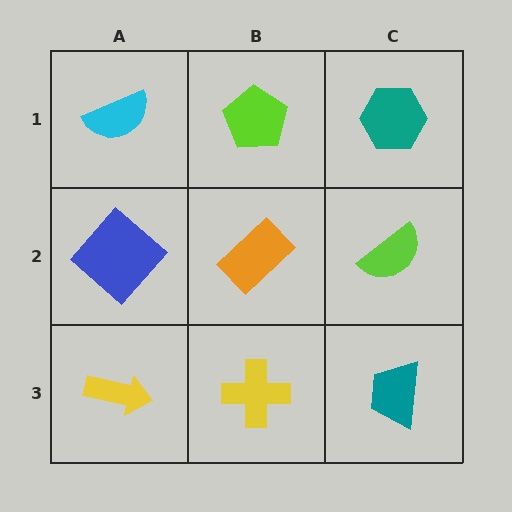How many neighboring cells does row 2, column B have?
4.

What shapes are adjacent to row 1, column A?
A blue diamond (row 2, column A), a lime pentagon (row 1, column B).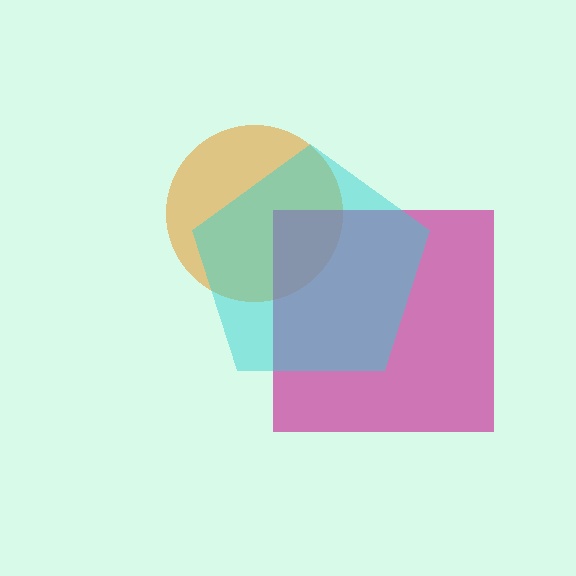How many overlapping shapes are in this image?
There are 3 overlapping shapes in the image.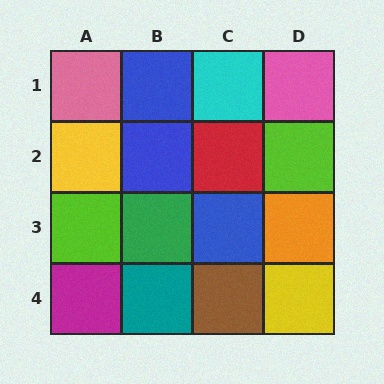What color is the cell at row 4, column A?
Magenta.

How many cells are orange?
1 cell is orange.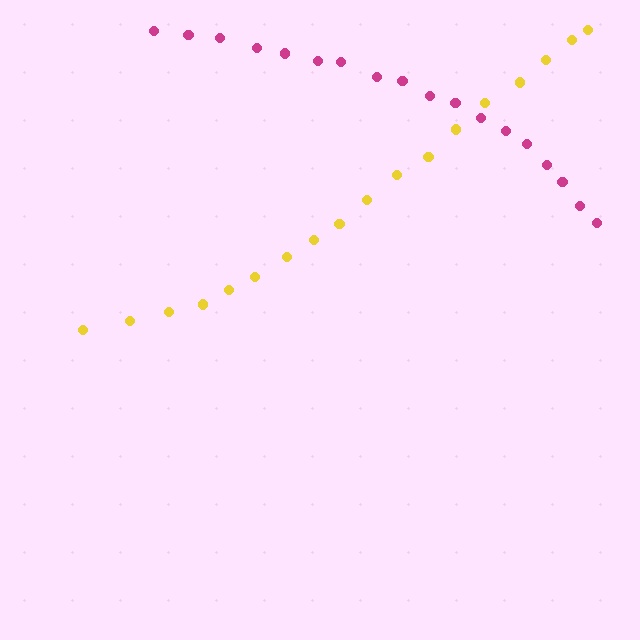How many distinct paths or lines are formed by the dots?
There are 2 distinct paths.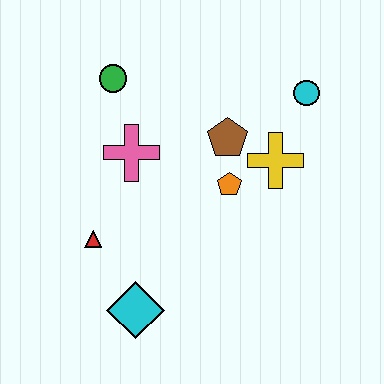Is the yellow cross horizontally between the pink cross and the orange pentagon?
No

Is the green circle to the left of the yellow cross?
Yes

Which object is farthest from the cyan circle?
The cyan diamond is farthest from the cyan circle.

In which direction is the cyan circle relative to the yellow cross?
The cyan circle is above the yellow cross.